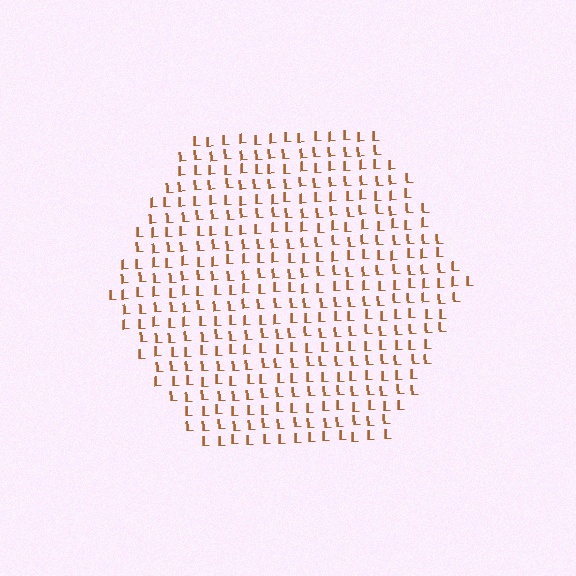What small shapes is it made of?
It is made of small letter L's.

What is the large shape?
The large shape is a hexagon.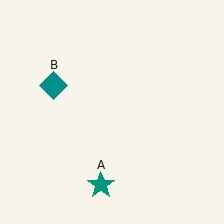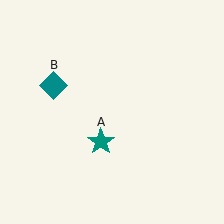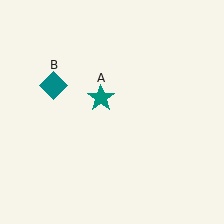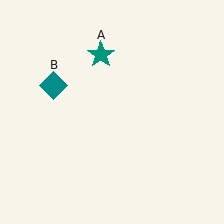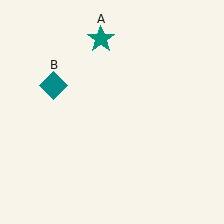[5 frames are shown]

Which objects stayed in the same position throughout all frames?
Teal diamond (object B) remained stationary.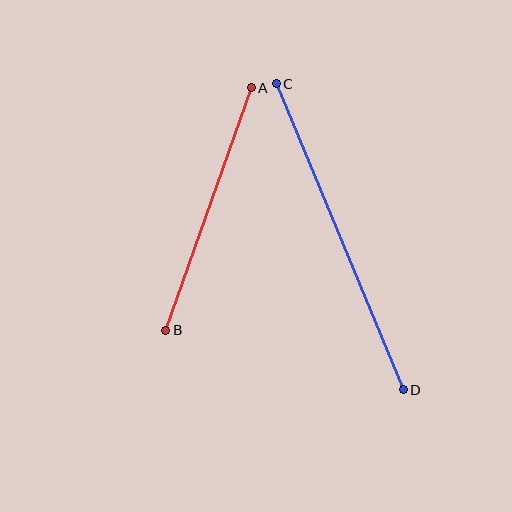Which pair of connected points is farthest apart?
Points C and D are farthest apart.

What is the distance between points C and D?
The distance is approximately 331 pixels.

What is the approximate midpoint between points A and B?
The midpoint is at approximately (208, 209) pixels.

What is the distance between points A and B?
The distance is approximately 257 pixels.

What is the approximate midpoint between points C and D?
The midpoint is at approximately (340, 237) pixels.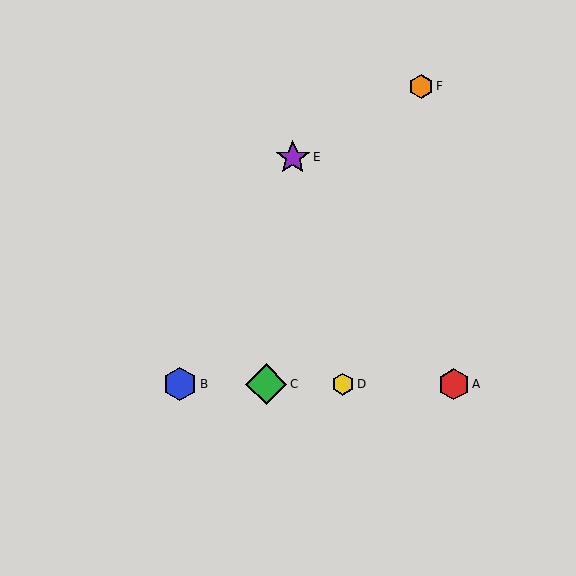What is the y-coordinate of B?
Object B is at y≈384.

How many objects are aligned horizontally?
4 objects (A, B, C, D) are aligned horizontally.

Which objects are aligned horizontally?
Objects A, B, C, D are aligned horizontally.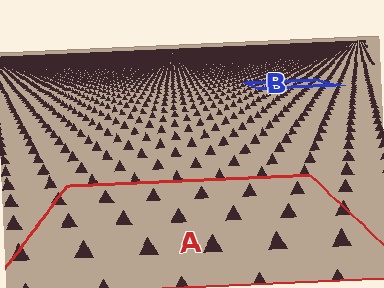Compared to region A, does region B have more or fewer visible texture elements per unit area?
Region B has more texture elements per unit area — they are packed more densely because it is farther away.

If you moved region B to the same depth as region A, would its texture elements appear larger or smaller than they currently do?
They would appear larger. At a closer depth, the same texture elements are projected at a bigger on-screen size.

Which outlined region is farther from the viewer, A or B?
Region B is farther from the viewer — the texture elements inside it appear smaller and more densely packed.